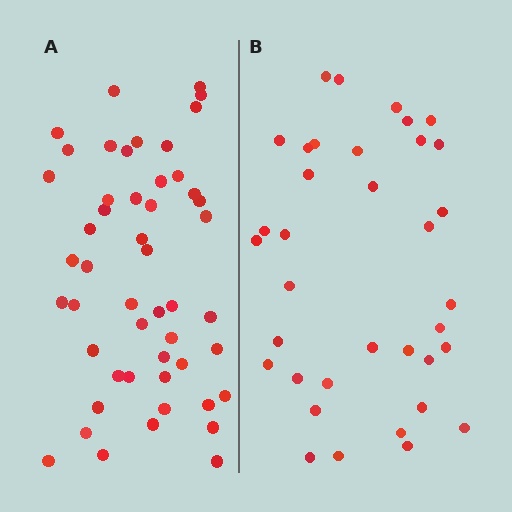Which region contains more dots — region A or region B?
Region A (the left region) has more dots.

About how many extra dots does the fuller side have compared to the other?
Region A has approximately 15 more dots than region B.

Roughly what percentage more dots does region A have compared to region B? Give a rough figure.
About 40% more.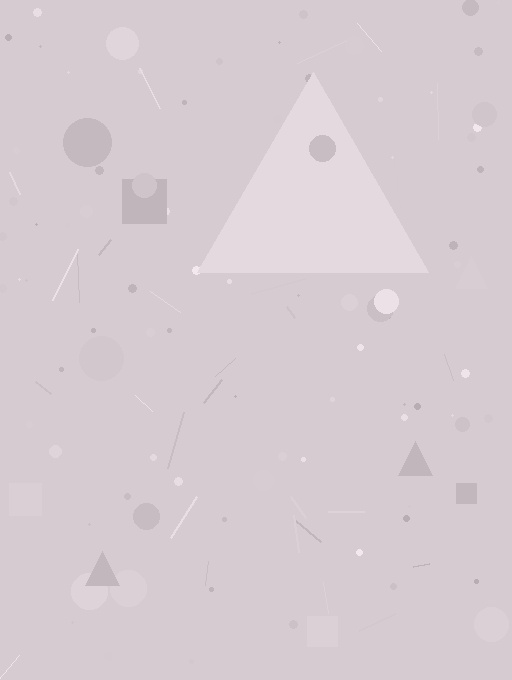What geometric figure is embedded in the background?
A triangle is embedded in the background.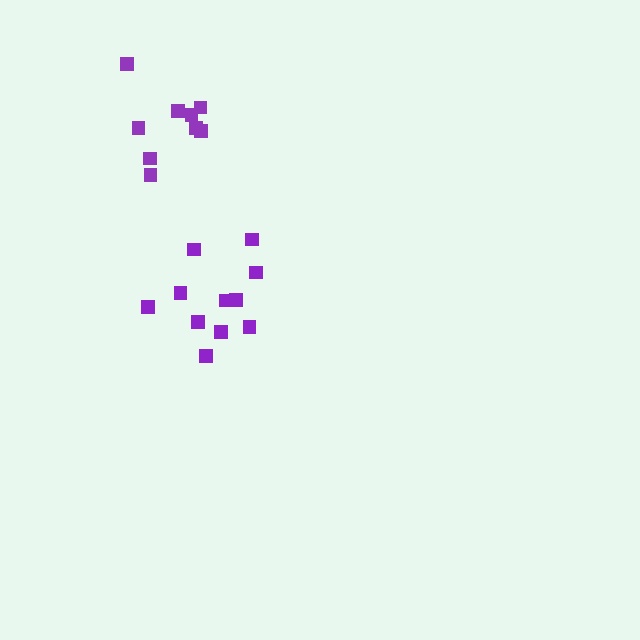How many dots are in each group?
Group 1: 9 dots, Group 2: 11 dots (20 total).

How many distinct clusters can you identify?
There are 2 distinct clusters.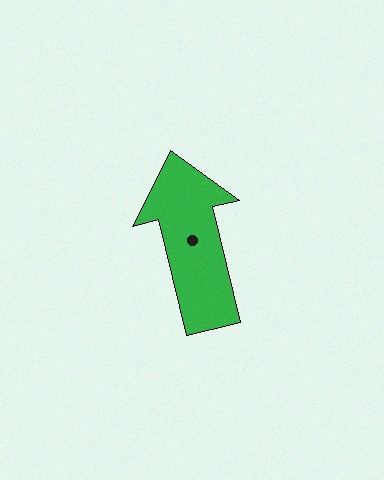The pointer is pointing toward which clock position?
Roughly 12 o'clock.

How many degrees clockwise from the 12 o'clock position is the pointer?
Approximately 346 degrees.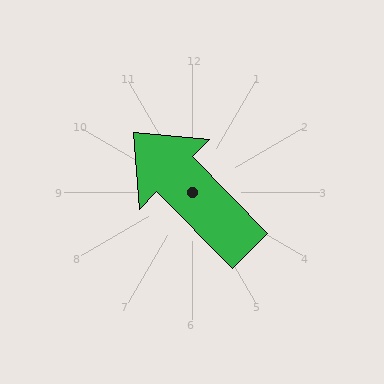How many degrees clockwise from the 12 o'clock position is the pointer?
Approximately 315 degrees.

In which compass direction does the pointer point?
Northwest.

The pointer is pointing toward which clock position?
Roughly 11 o'clock.